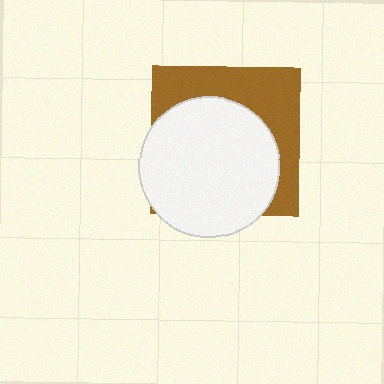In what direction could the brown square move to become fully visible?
The brown square could move toward the upper-right. That would shift it out from behind the white circle entirely.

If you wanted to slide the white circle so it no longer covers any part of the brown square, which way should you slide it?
Slide it toward the lower-left — that is the most direct way to separate the two shapes.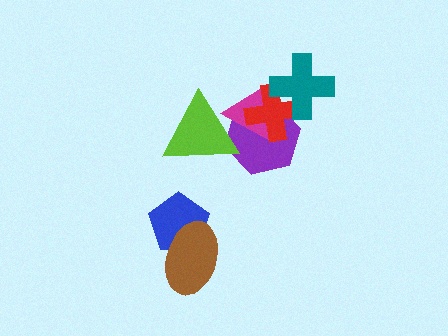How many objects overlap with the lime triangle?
2 objects overlap with the lime triangle.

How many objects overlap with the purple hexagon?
4 objects overlap with the purple hexagon.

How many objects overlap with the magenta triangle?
4 objects overlap with the magenta triangle.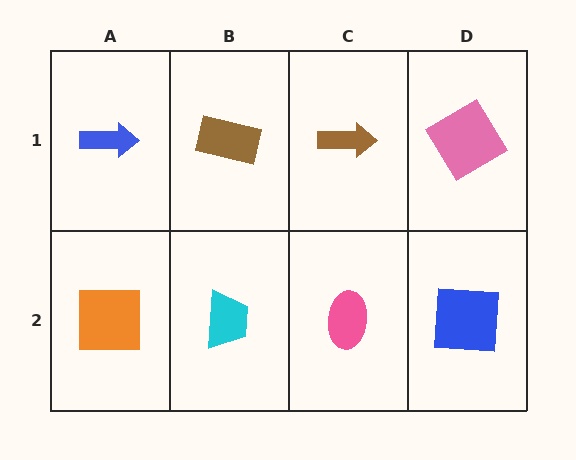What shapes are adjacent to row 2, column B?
A brown rectangle (row 1, column B), an orange square (row 2, column A), a pink ellipse (row 2, column C).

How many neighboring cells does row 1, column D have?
2.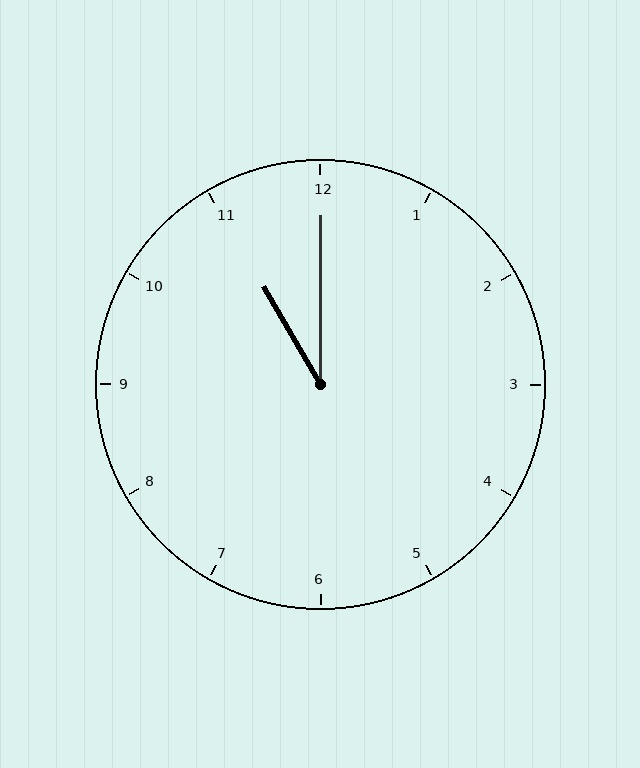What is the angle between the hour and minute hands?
Approximately 30 degrees.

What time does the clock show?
11:00.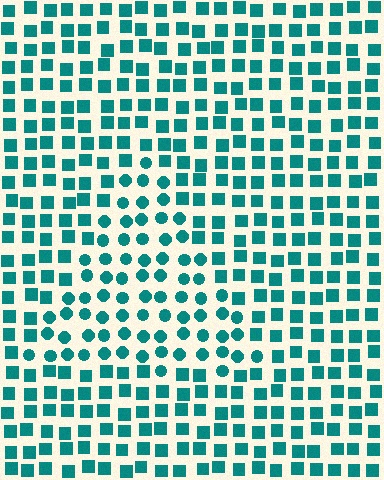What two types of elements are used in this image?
The image uses circles inside the triangle region and squares outside it.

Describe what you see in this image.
The image is filled with small teal elements arranged in a uniform grid. A triangle-shaped region contains circles, while the surrounding area contains squares. The boundary is defined purely by the change in element shape.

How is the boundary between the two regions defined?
The boundary is defined by a change in element shape: circles inside vs. squares outside. All elements share the same color and spacing.